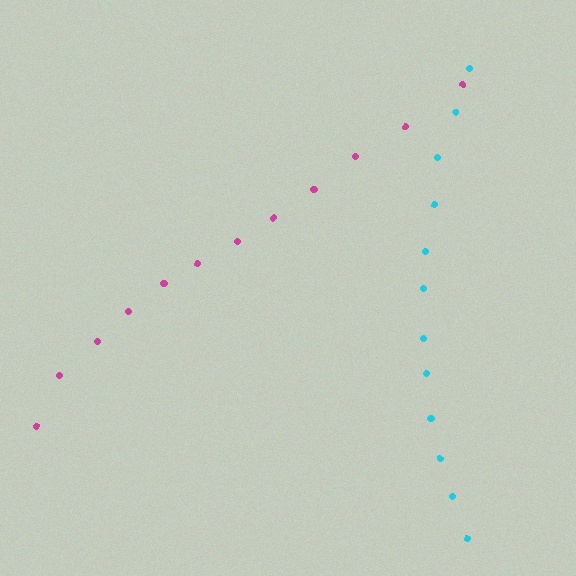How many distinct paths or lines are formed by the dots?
There are 2 distinct paths.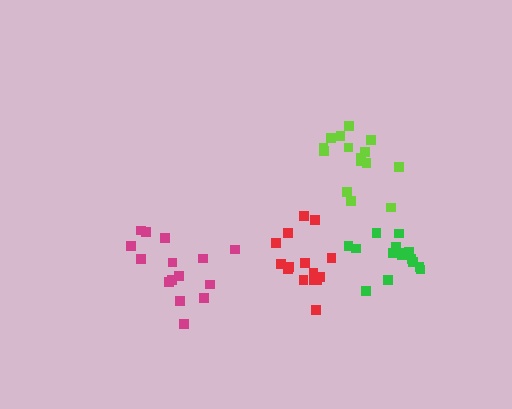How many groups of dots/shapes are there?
There are 4 groups.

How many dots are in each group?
Group 1: 15 dots, Group 2: 15 dots, Group 3: 15 dots, Group 4: 15 dots (60 total).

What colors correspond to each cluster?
The clusters are colored: magenta, lime, green, red.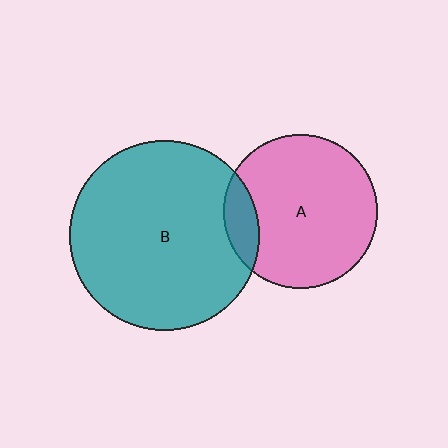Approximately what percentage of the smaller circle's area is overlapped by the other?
Approximately 10%.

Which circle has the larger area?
Circle B (teal).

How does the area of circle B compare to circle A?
Approximately 1.5 times.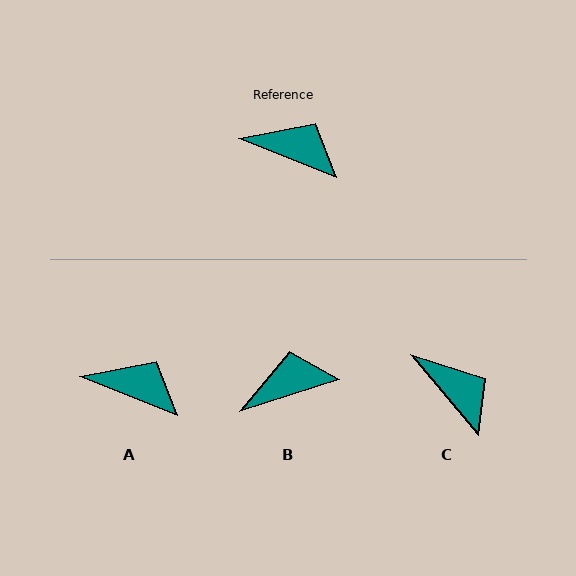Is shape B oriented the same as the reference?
No, it is off by about 39 degrees.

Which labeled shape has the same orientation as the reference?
A.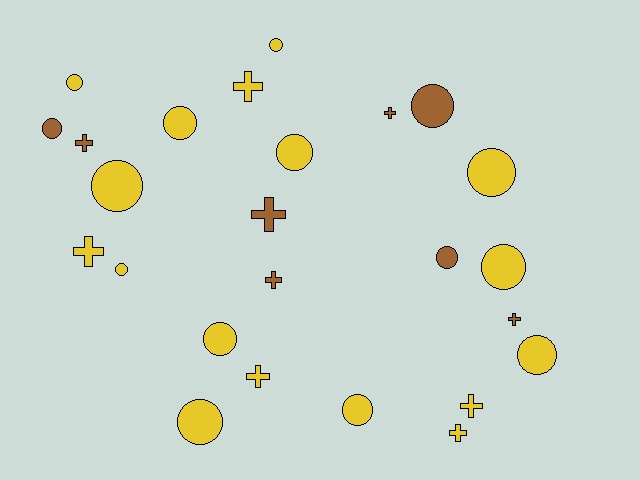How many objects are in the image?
There are 25 objects.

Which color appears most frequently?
Yellow, with 17 objects.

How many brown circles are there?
There are 3 brown circles.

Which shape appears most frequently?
Circle, with 15 objects.